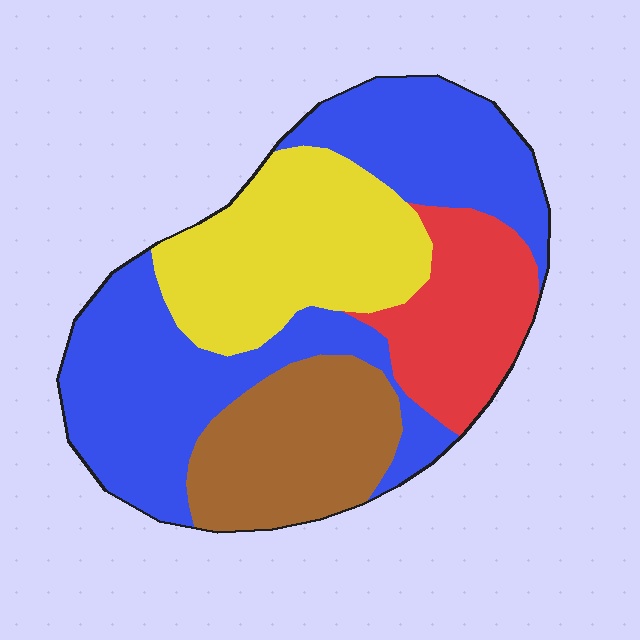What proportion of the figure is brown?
Brown takes up between a sixth and a third of the figure.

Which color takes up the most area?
Blue, at roughly 40%.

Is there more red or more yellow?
Yellow.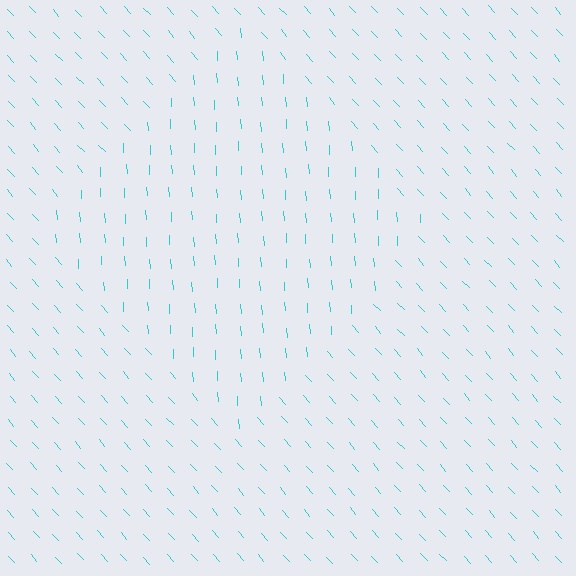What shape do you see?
I see a diamond.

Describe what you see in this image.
The image is filled with small cyan line segments. A diamond region in the image has lines oriented differently from the surrounding lines, creating a visible texture boundary.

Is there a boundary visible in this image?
Yes, there is a texture boundary formed by a change in line orientation.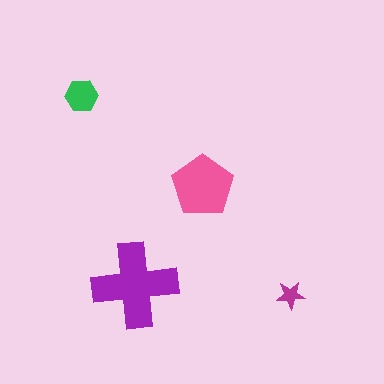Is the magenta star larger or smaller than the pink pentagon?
Smaller.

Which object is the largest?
The purple cross.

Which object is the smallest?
The magenta star.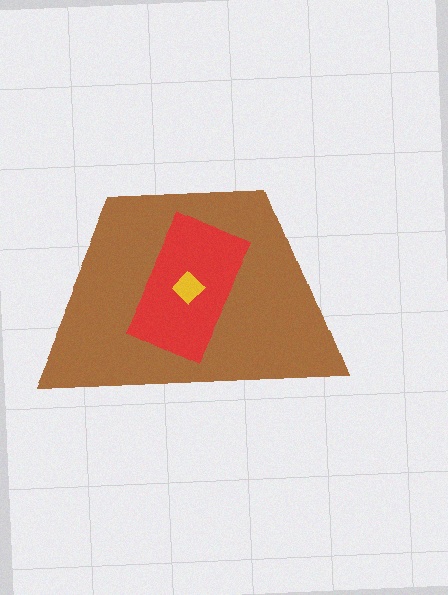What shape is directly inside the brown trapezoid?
The red rectangle.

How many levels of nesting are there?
3.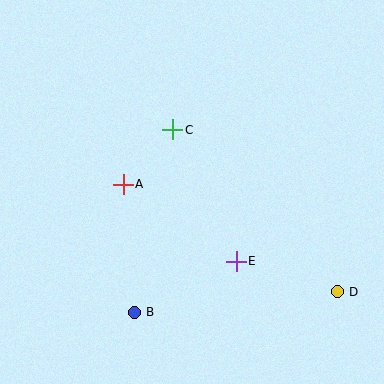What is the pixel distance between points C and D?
The distance between C and D is 231 pixels.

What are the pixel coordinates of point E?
Point E is at (236, 261).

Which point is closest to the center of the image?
Point C at (173, 130) is closest to the center.